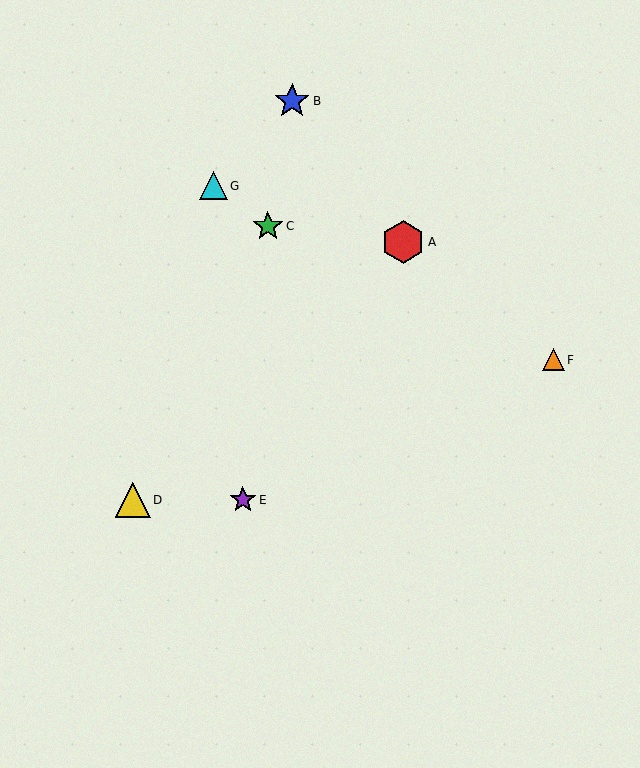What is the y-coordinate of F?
Object F is at y≈360.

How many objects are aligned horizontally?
2 objects (D, E) are aligned horizontally.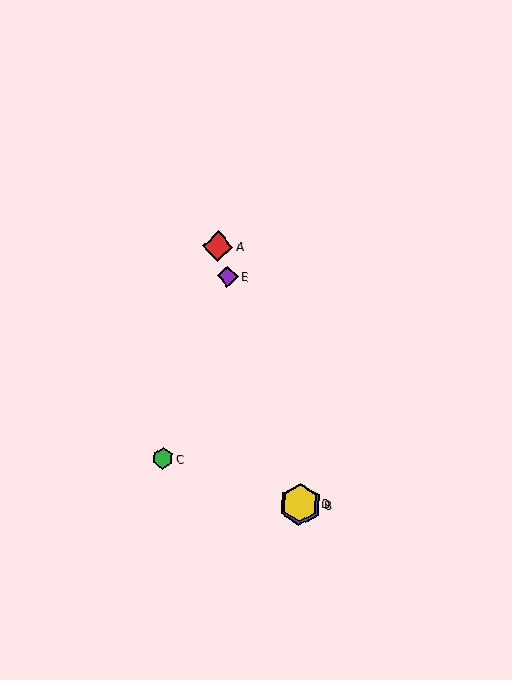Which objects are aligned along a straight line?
Objects A, B, D, E are aligned along a straight line.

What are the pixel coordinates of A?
Object A is at (218, 246).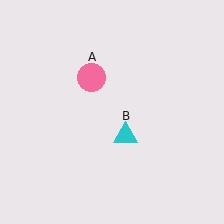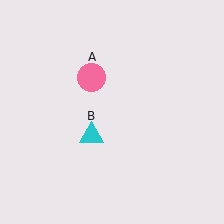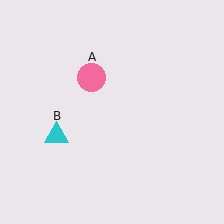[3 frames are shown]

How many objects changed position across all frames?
1 object changed position: cyan triangle (object B).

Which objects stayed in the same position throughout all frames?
Pink circle (object A) remained stationary.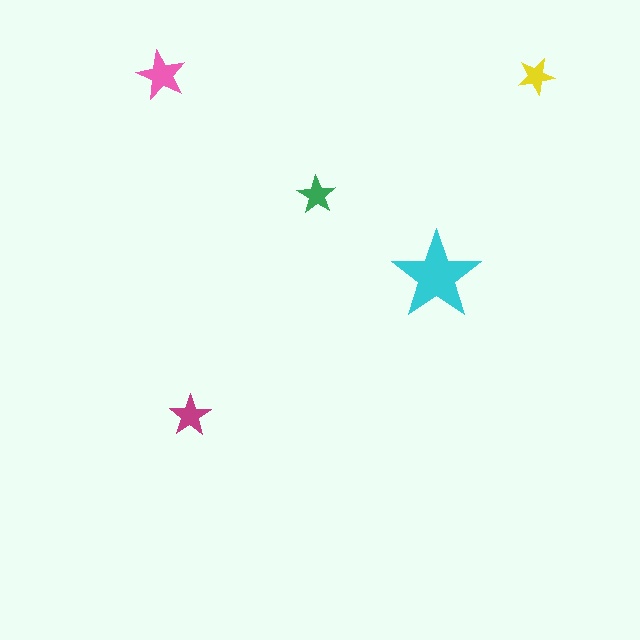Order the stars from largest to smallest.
the cyan one, the pink one, the magenta one, the green one, the yellow one.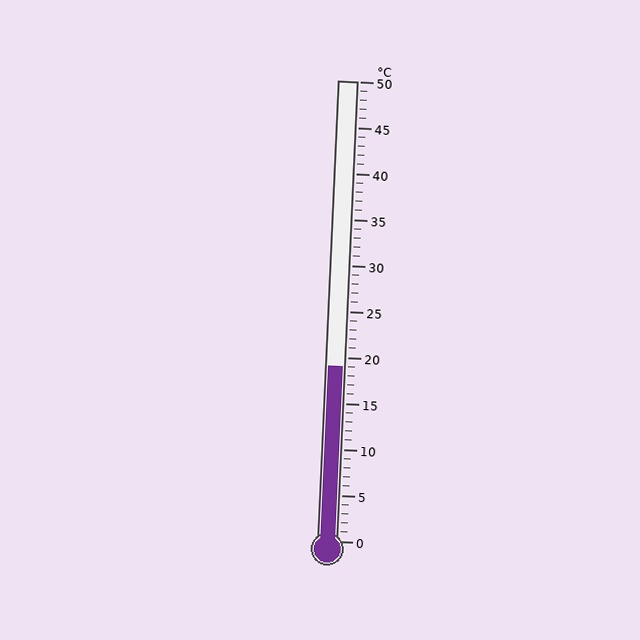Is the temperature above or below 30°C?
The temperature is below 30°C.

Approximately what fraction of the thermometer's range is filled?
The thermometer is filled to approximately 40% of its range.